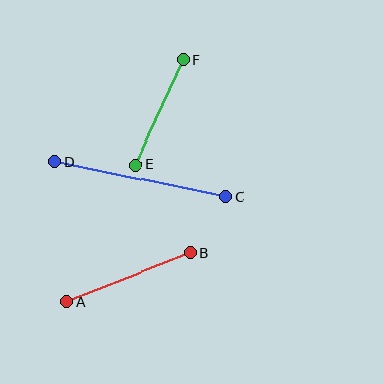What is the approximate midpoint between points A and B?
The midpoint is at approximately (128, 277) pixels.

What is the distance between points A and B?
The distance is approximately 133 pixels.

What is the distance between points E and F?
The distance is approximately 115 pixels.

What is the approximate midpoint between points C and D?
The midpoint is at approximately (140, 179) pixels.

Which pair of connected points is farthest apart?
Points C and D are farthest apart.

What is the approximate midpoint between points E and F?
The midpoint is at approximately (159, 112) pixels.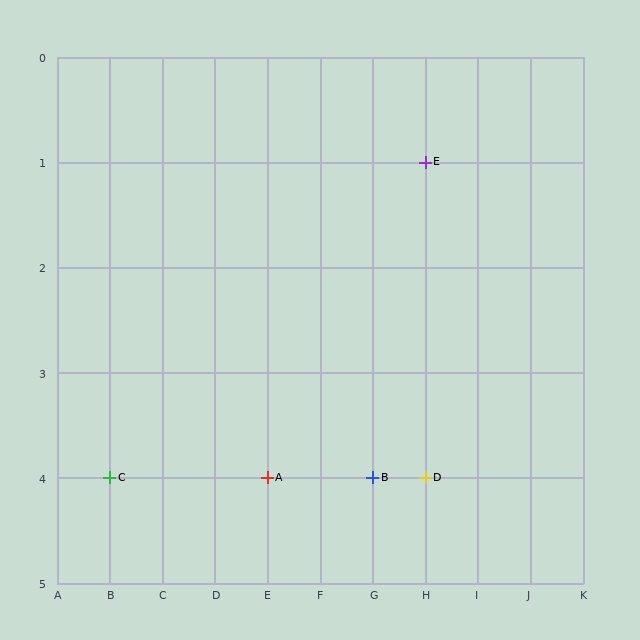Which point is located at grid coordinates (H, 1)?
Point E is at (H, 1).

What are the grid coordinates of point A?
Point A is at grid coordinates (E, 4).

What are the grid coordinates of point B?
Point B is at grid coordinates (G, 4).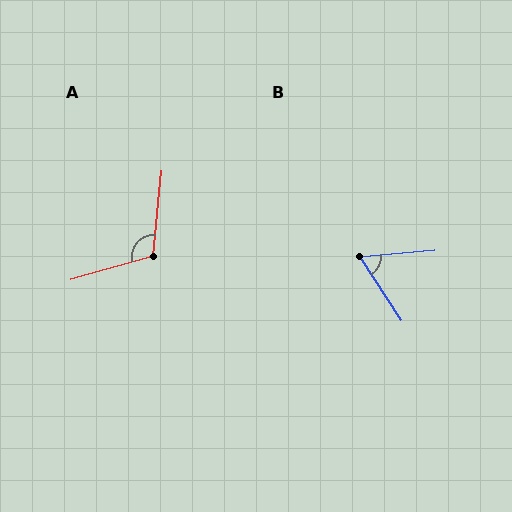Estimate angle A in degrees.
Approximately 111 degrees.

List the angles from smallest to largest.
B (62°), A (111°).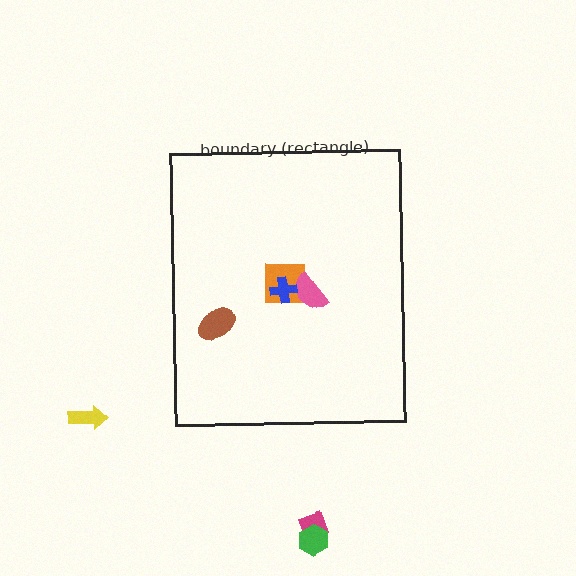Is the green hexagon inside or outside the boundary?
Outside.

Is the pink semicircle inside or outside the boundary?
Inside.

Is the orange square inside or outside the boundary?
Inside.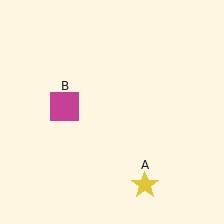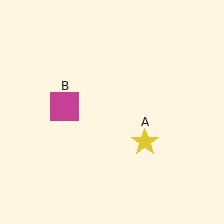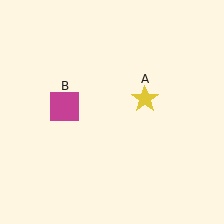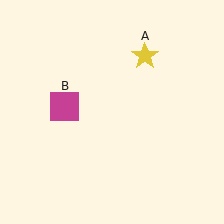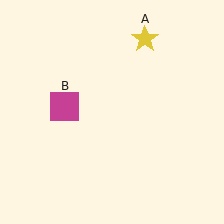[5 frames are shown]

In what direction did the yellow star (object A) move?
The yellow star (object A) moved up.